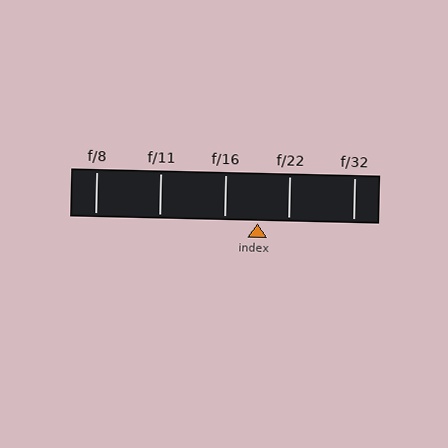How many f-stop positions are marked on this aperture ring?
There are 5 f-stop positions marked.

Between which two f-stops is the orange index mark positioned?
The index mark is between f/16 and f/22.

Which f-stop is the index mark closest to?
The index mark is closest to f/22.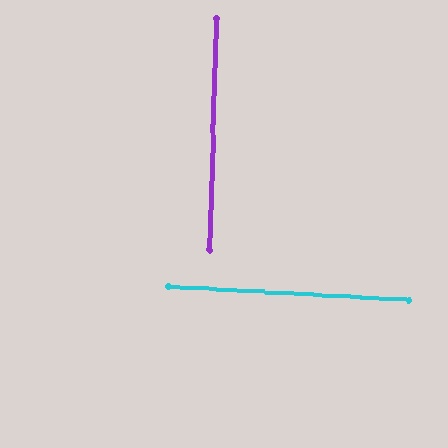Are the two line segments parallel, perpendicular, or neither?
Perpendicular — they meet at approximately 89°.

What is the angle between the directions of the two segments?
Approximately 89 degrees.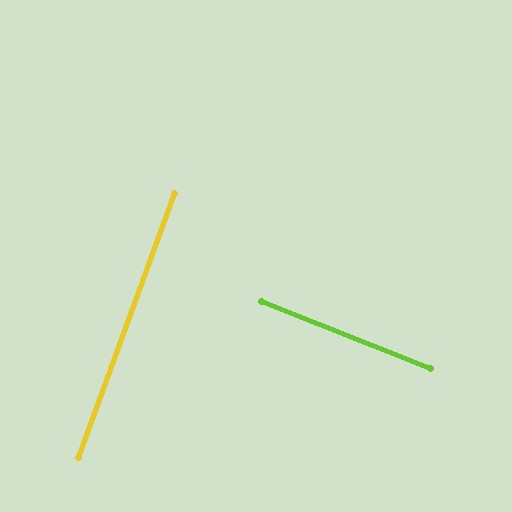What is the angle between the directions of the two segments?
Approximately 88 degrees.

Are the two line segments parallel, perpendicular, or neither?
Perpendicular — they meet at approximately 88°.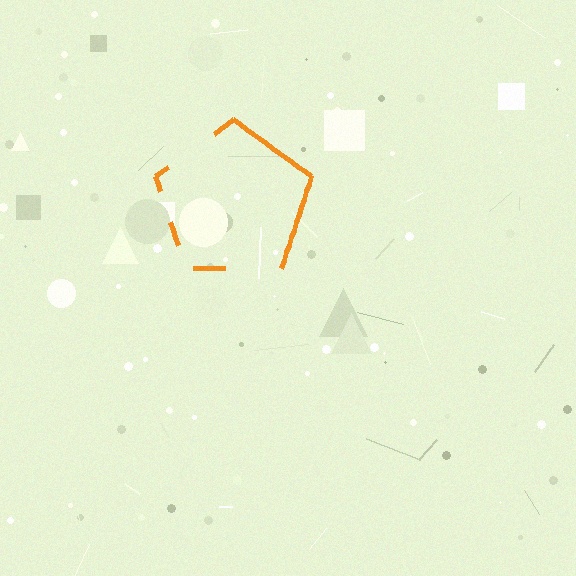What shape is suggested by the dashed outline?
The dashed outline suggests a pentagon.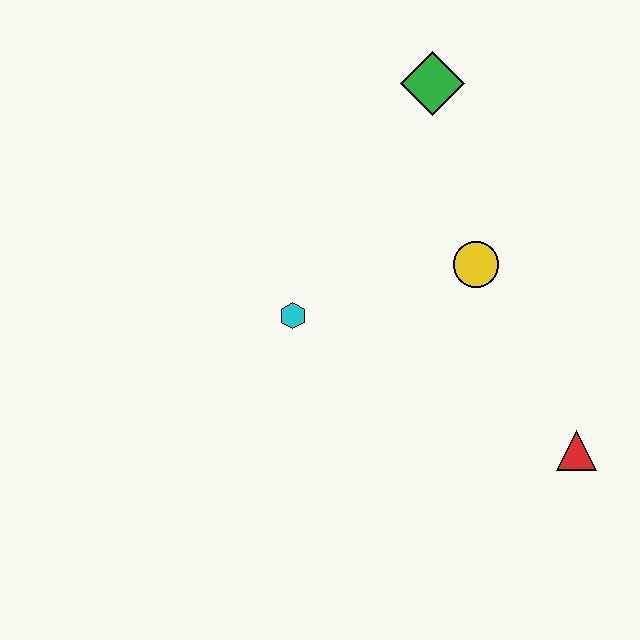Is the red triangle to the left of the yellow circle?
No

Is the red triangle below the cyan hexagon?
Yes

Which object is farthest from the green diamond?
The red triangle is farthest from the green diamond.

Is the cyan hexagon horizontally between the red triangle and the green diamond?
No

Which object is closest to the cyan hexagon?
The yellow circle is closest to the cyan hexagon.